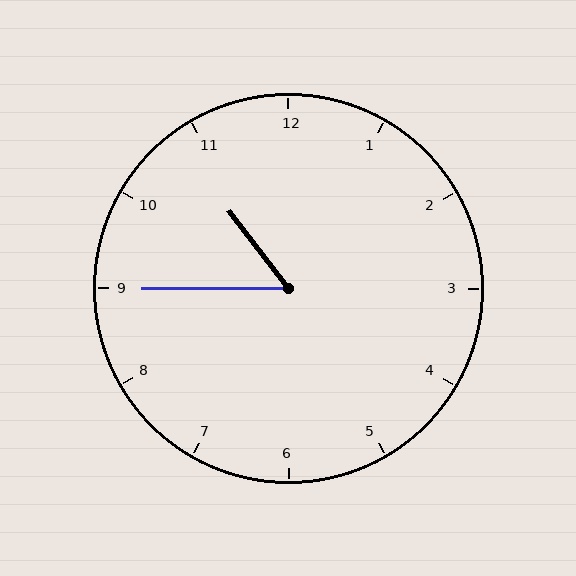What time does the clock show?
10:45.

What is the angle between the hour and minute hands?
Approximately 52 degrees.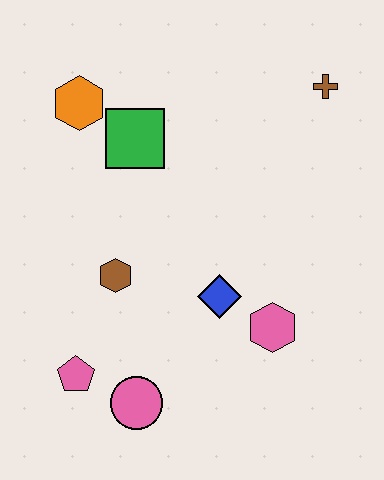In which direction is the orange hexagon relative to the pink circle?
The orange hexagon is above the pink circle.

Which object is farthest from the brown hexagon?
The brown cross is farthest from the brown hexagon.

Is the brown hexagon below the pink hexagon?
No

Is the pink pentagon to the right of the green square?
No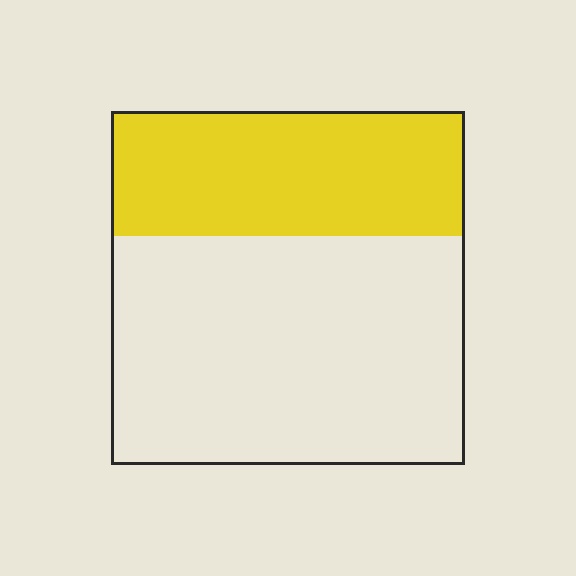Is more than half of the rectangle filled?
No.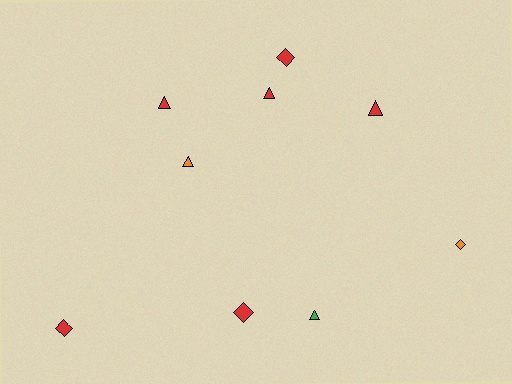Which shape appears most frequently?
Triangle, with 5 objects.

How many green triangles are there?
There is 1 green triangle.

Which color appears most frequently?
Red, with 6 objects.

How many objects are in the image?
There are 9 objects.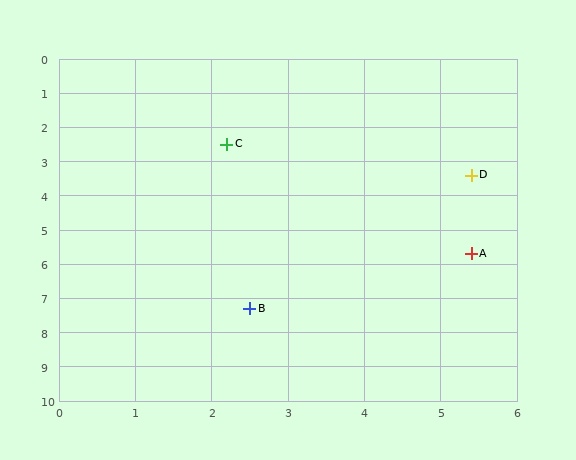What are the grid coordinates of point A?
Point A is at approximately (5.4, 5.7).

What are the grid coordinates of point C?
Point C is at approximately (2.2, 2.5).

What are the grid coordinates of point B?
Point B is at approximately (2.5, 7.3).